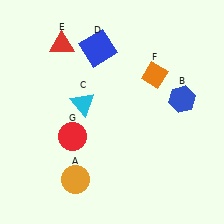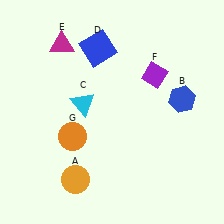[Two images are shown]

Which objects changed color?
E changed from red to magenta. F changed from orange to purple. G changed from red to orange.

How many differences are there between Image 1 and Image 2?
There are 3 differences between the two images.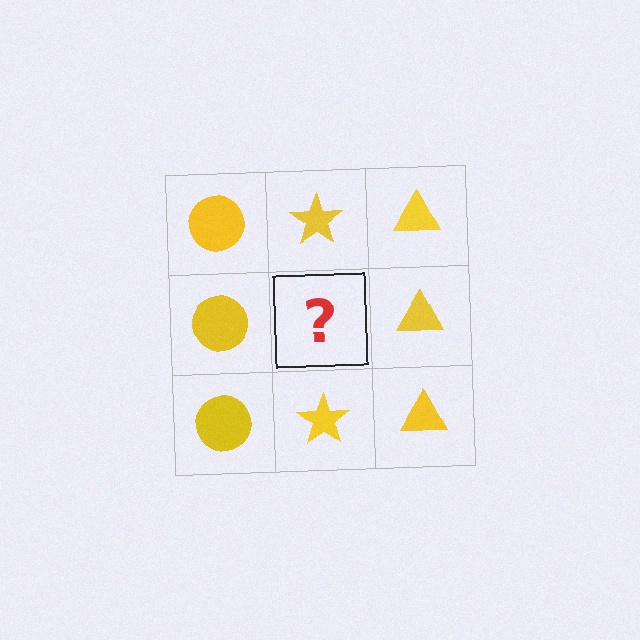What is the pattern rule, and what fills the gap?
The rule is that each column has a consistent shape. The gap should be filled with a yellow star.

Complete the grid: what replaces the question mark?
The question mark should be replaced with a yellow star.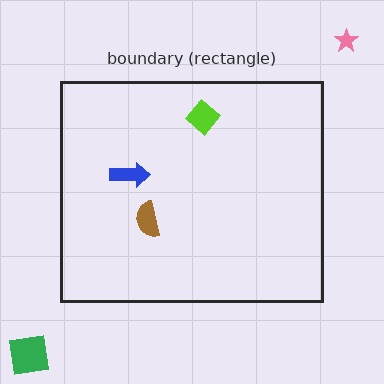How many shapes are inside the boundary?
3 inside, 2 outside.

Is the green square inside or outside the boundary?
Outside.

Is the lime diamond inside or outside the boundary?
Inside.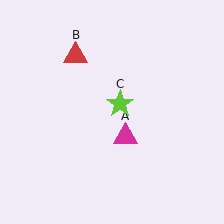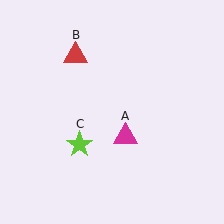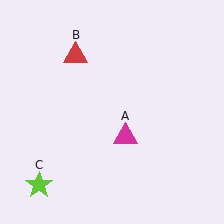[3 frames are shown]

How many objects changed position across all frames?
1 object changed position: lime star (object C).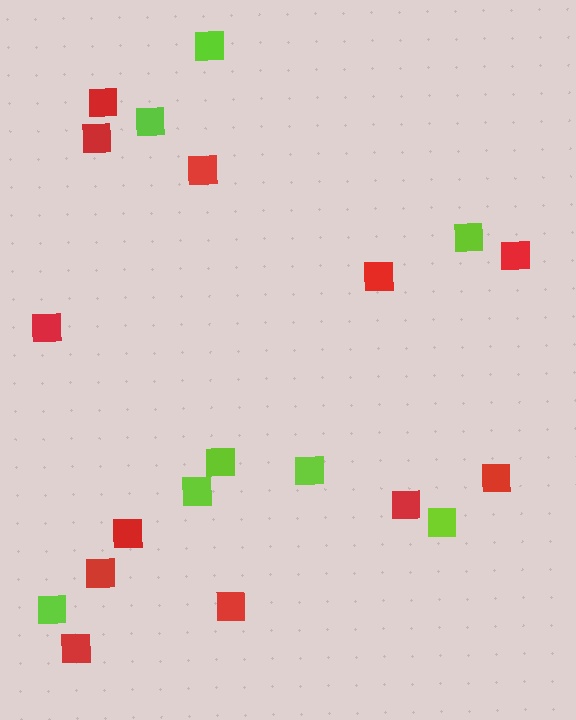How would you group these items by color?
There are 2 groups: one group of red squares (12) and one group of lime squares (8).